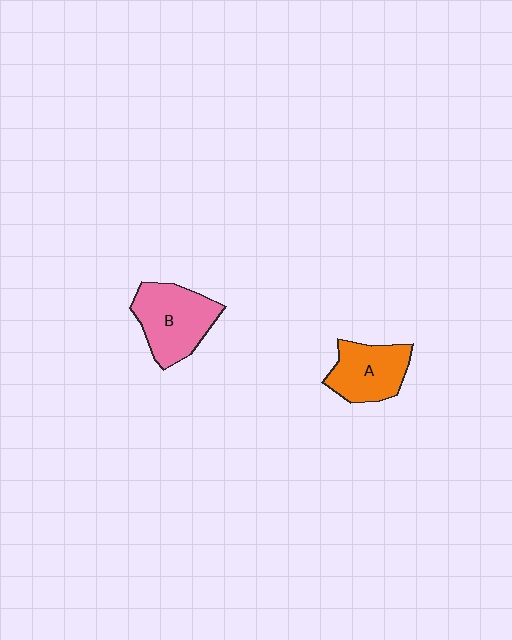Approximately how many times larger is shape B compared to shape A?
Approximately 1.2 times.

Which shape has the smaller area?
Shape A (orange).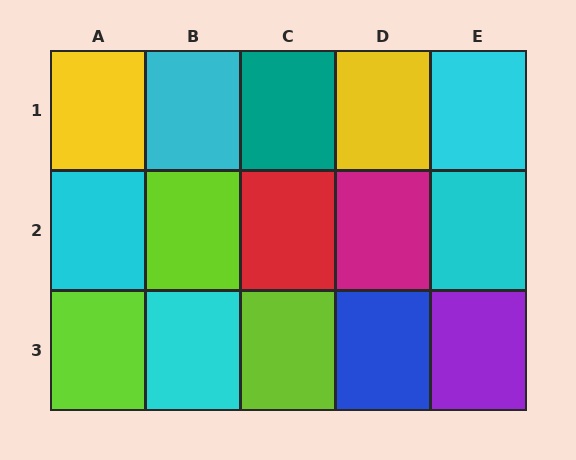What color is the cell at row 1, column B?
Cyan.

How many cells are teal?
1 cell is teal.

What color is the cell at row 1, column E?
Cyan.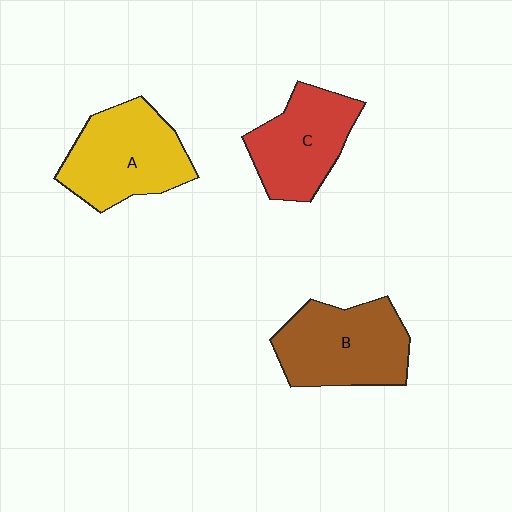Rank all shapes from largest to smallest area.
From largest to smallest: B (brown), A (yellow), C (red).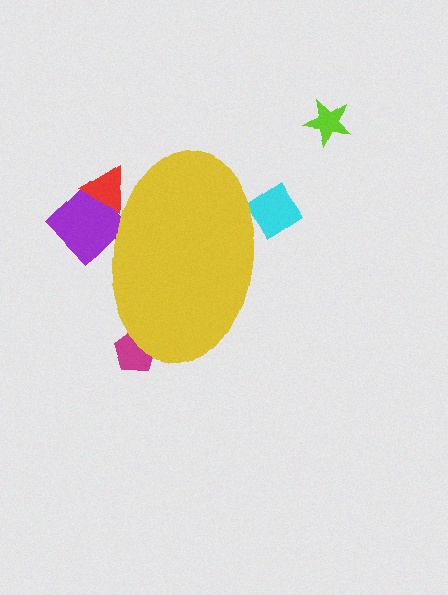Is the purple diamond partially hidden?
Yes, the purple diamond is partially hidden behind the yellow ellipse.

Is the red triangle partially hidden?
Yes, the red triangle is partially hidden behind the yellow ellipse.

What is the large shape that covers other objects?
A yellow ellipse.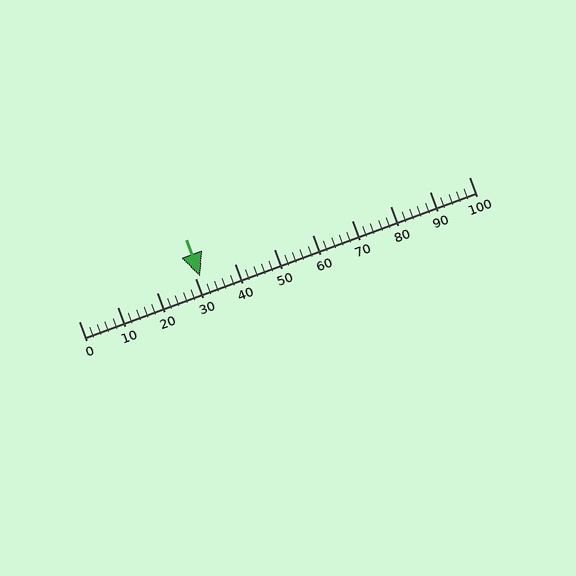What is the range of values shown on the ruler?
The ruler shows values from 0 to 100.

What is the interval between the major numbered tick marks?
The major tick marks are spaced 10 units apart.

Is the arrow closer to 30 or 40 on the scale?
The arrow is closer to 30.